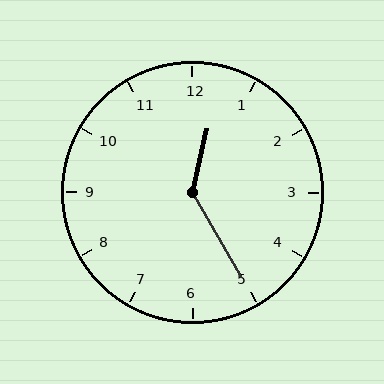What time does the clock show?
12:25.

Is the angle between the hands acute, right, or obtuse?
It is obtuse.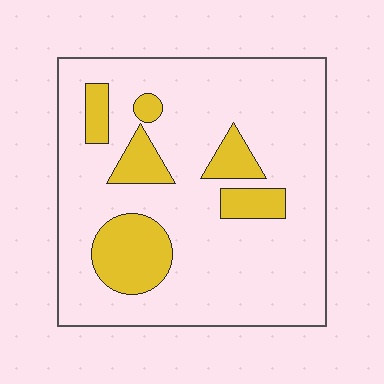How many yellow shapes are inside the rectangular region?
6.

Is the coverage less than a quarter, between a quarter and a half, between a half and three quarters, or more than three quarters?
Less than a quarter.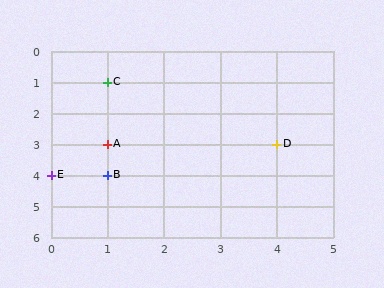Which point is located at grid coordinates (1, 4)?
Point B is at (1, 4).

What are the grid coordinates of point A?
Point A is at grid coordinates (1, 3).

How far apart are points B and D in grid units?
Points B and D are 3 columns and 1 row apart (about 3.2 grid units diagonally).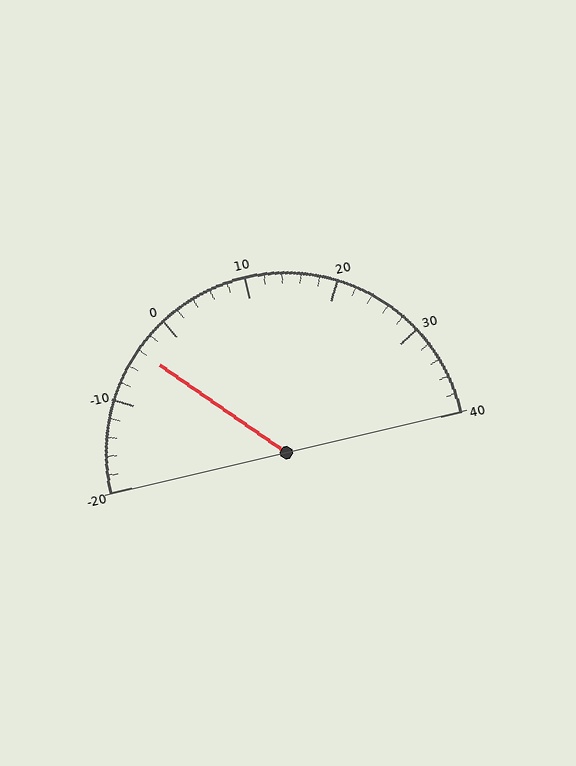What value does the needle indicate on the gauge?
The needle indicates approximately -4.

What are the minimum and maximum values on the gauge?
The gauge ranges from -20 to 40.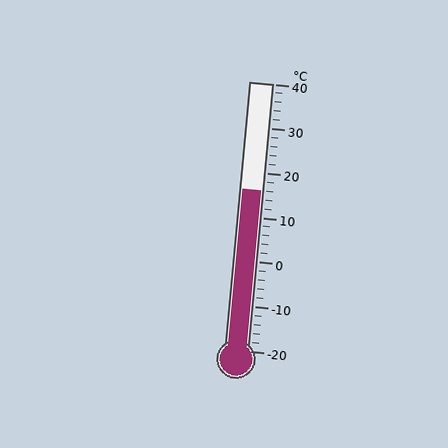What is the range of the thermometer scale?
The thermometer scale ranges from -20°C to 40°C.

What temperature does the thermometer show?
The thermometer shows approximately 16°C.